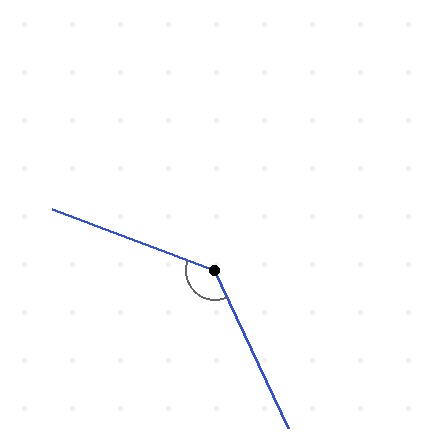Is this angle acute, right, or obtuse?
It is obtuse.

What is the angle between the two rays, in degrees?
Approximately 136 degrees.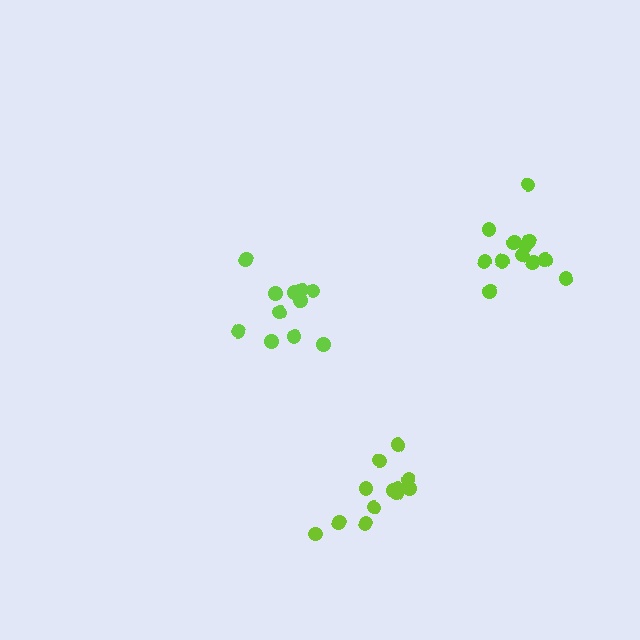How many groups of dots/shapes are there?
There are 3 groups.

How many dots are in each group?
Group 1: 12 dots, Group 2: 12 dots, Group 3: 12 dots (36 total).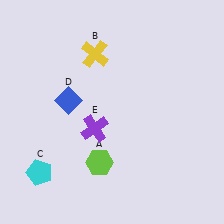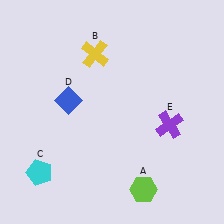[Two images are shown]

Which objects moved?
The objects that moved are: the lime hexagon (A), the purple cross (E).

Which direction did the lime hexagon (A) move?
The lime hexagon (A) moved right.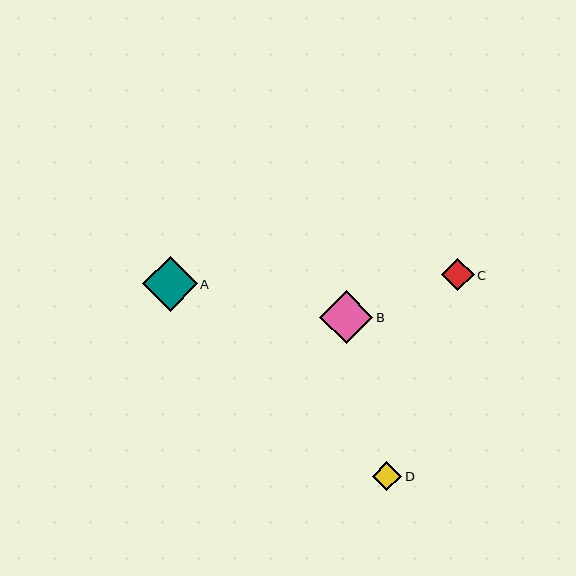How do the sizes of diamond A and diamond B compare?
Diamond A and diamond B are approximately the same size.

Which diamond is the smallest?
Diamond D is the smallest with a size of approximately 29 pixels.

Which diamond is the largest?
Diamond A is the largest with a size of approximately 55 pixels.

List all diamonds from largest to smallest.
From largest to smallest: A, B, C, D.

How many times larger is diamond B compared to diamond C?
Diamond B is approximately 1.6 times the size of diamond C.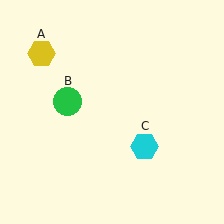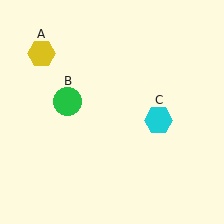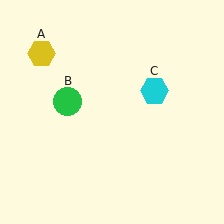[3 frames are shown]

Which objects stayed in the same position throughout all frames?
Yellow hexagon (object A) and green circle (object B) remained stationary.